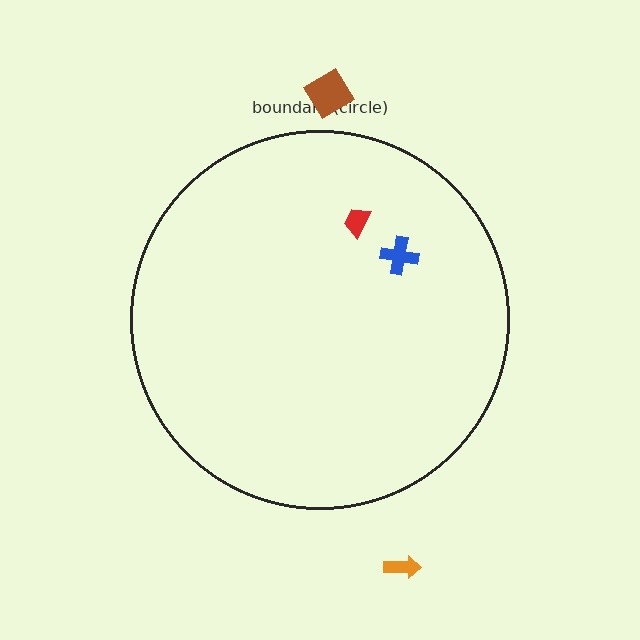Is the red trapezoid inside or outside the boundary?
Inside.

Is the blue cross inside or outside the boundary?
Inside.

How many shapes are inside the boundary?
2 inside, 2 outside.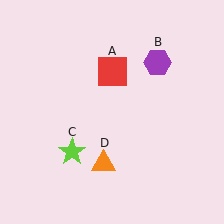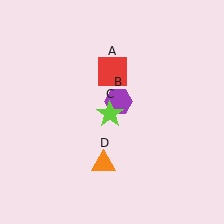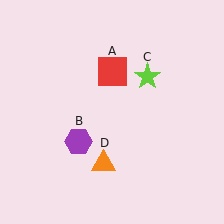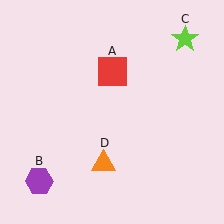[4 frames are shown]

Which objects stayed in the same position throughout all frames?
Red square (object A) and orange triangle (object D) remained stationary.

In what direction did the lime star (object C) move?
The lime star (object C) moved up and to the right.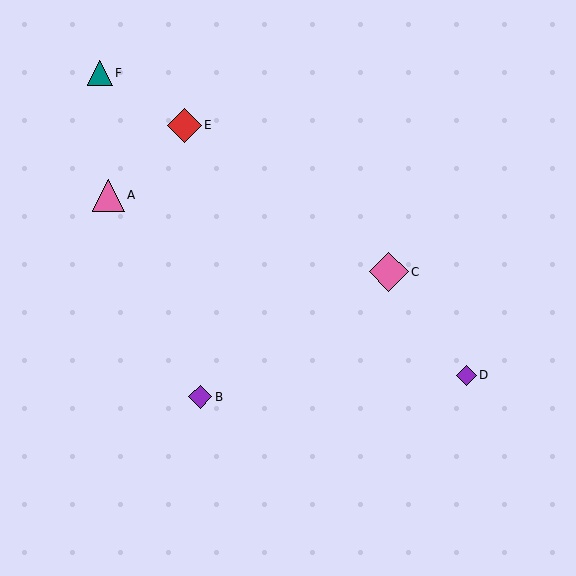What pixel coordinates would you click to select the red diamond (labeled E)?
Click at (184, 125) to select the red diamond E.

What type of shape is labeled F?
Shape F is a teal triangle.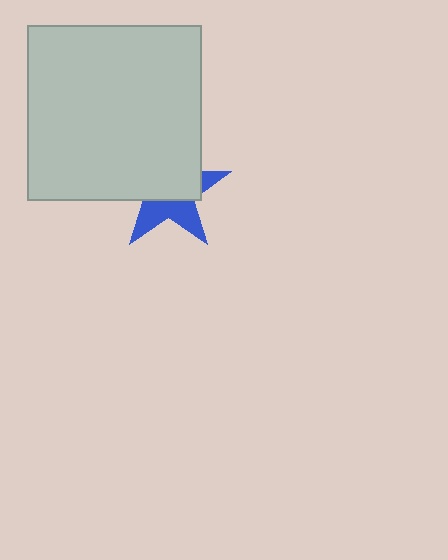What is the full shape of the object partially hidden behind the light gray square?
The partially hidden object is a blue star.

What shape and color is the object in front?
The object in front is a light gray square.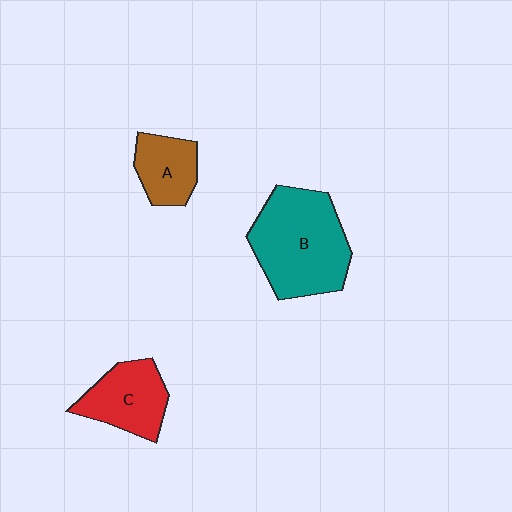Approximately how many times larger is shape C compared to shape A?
Approximately 1.3 times.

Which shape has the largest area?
Shape B (teal).